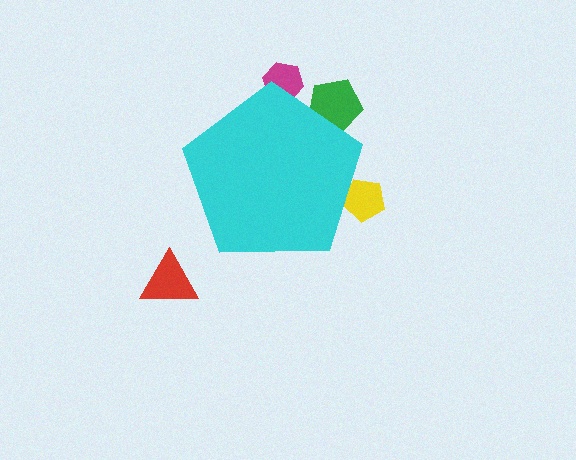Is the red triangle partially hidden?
No, the red triangle is fully visible.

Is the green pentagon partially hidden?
Yes, the green pentagon is partially hidden behind the cyan pentagon.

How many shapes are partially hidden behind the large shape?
3 shapes are partially hidden.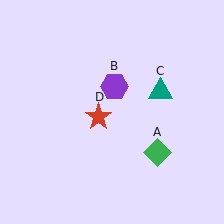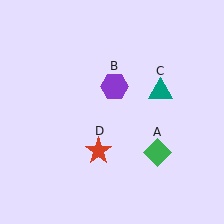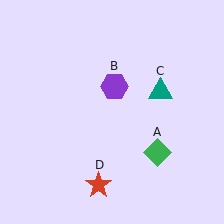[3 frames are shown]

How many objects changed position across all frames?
1 object changed position: red star (object D).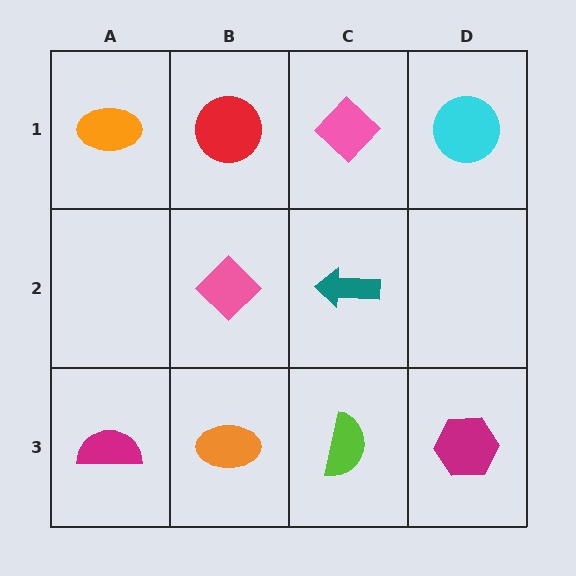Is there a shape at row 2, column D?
No, that cell is empty.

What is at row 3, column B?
An orange ellipse.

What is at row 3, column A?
A magenta semicircle.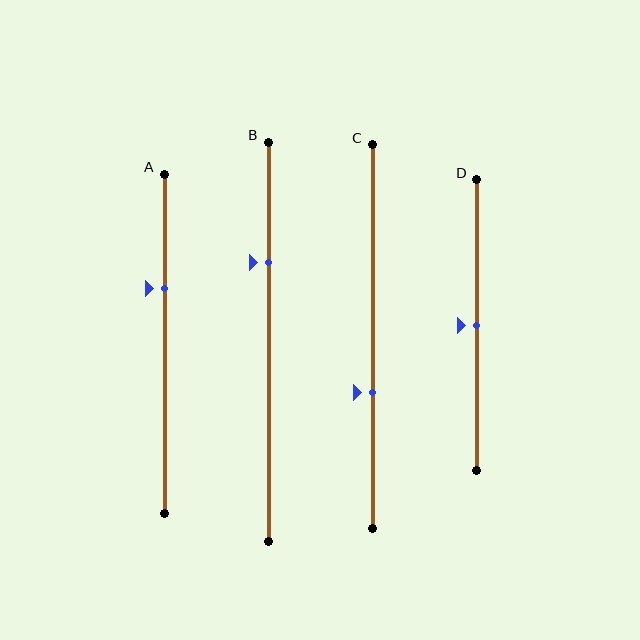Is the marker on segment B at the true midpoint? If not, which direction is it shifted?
No, the marker on segment B is shifted upward by about 20% of the segment length.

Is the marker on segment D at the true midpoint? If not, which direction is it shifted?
Yes, the marker on segment D is at the true midpoint.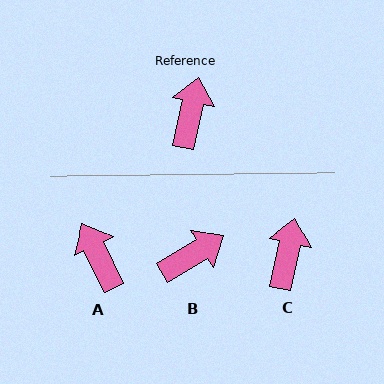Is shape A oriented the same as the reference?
No, it is off by about 38 degrees.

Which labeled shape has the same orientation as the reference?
C.